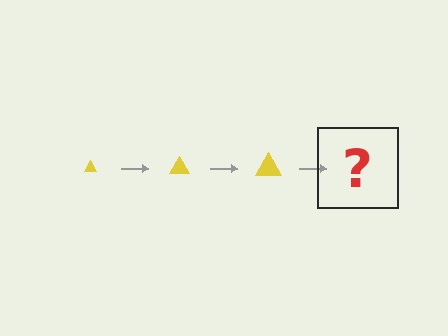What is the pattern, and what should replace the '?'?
The pattern is that the triangle gets progressively larger each step. The '?' should be a yellow triangle, larger than the previous one.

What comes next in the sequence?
The next element should be a yellow triangle, larger than the previous one.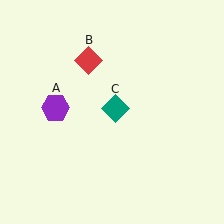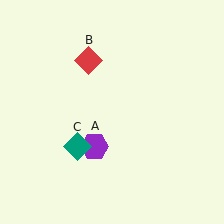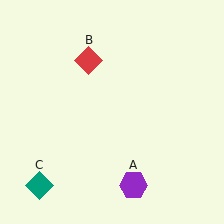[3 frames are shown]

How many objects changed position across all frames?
2 objects changed position: purple hexagon (object A), teal diamond (object C).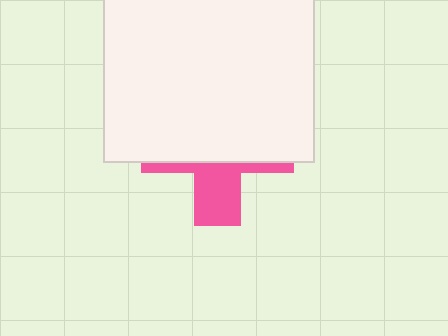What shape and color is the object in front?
The object in front is a white square.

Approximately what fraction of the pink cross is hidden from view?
Roughly 67% of the pink cross is hidden behind the white square.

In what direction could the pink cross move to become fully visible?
The pink cross could move down. That would shift it out from behind the white square entirely.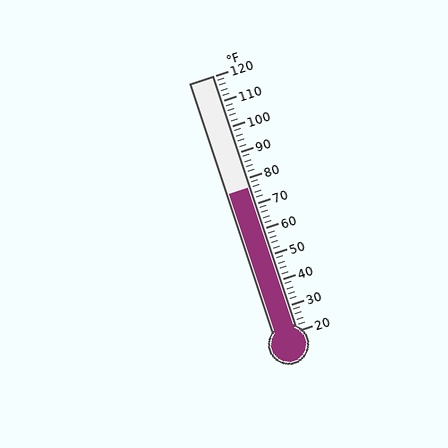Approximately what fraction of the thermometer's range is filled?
The thermometer is filled to approximately 55% of its range.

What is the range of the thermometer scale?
The thermometer scale ranges from 20°F to 120°F.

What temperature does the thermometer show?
The thermometer shows approximately 76°F.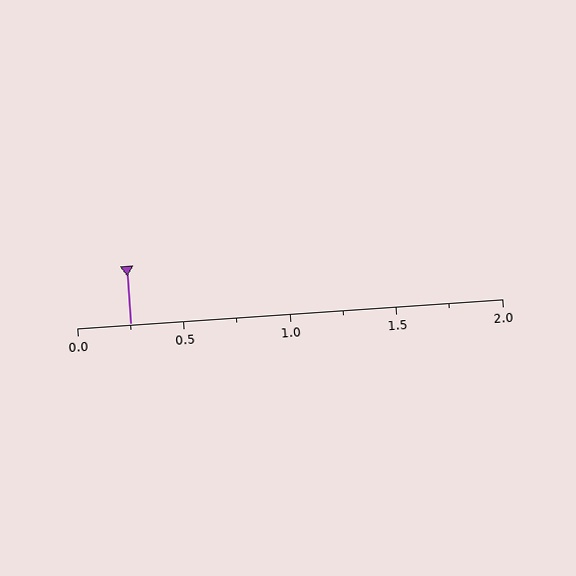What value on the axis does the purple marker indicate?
The marker indicates approximately 0.25.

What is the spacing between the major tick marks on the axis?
The major ticks are spaced 0.5 apart.